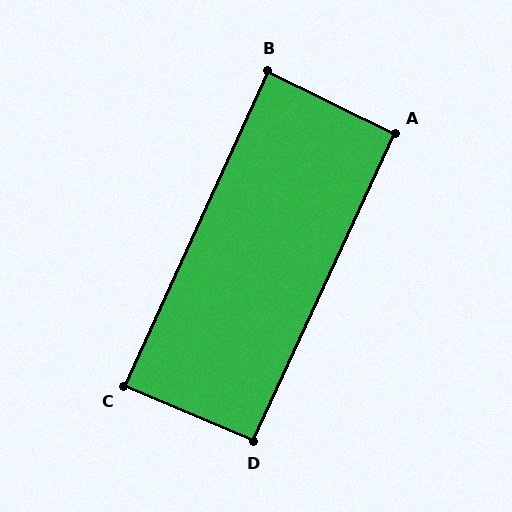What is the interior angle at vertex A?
Approximately 91 degrees (approximately right).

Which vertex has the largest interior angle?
D, at approximately 92 degrees.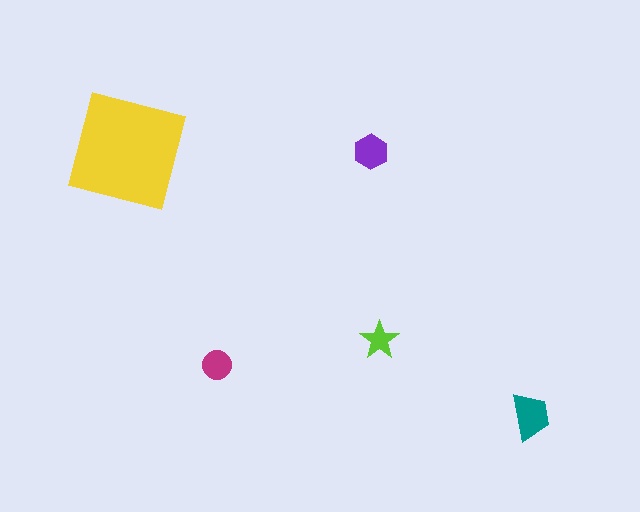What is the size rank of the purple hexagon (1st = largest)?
3rd.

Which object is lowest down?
The teal trapezoid is bottommost.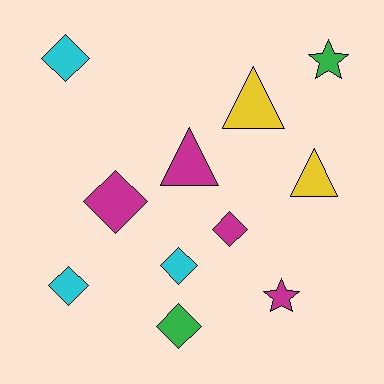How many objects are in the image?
There are 11 objects.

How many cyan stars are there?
There are no cyan stars.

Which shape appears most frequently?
Diamond, with 6 objects.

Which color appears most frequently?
Magenta, with 4 objects.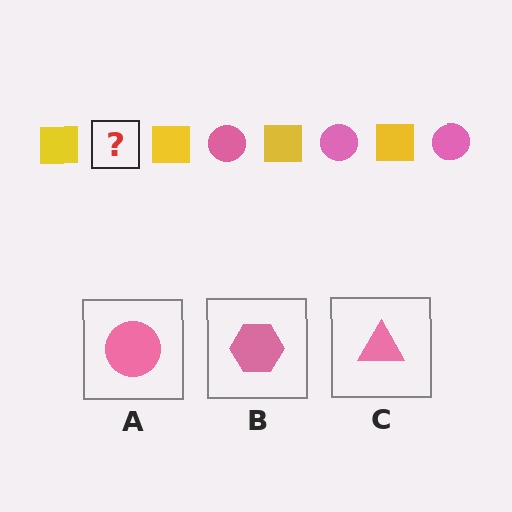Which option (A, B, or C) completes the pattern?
A.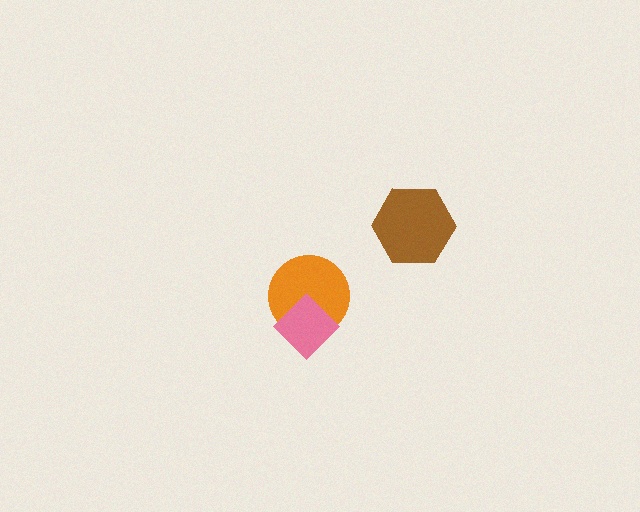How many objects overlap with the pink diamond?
1 object overlaps with the pink diamond.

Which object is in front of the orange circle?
The pink diamond is in front of the orange circle.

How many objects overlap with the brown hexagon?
0 objects overlap with the brown hexagon.